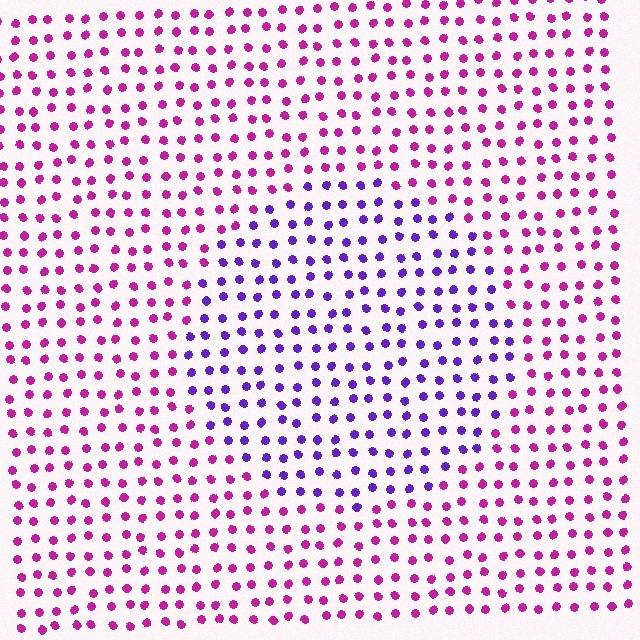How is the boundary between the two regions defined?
The boundary is defined purely by a slight shift in hue (about 48 degrees). Spacing, size, and orientation are identical on both sides.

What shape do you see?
I see a circle.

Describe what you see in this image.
The image is filled with small magenta elements in a uniform arrangement. A circle-shaped region is visible where the elements are tinted to a slightly different hue, forming a subtle color boundary.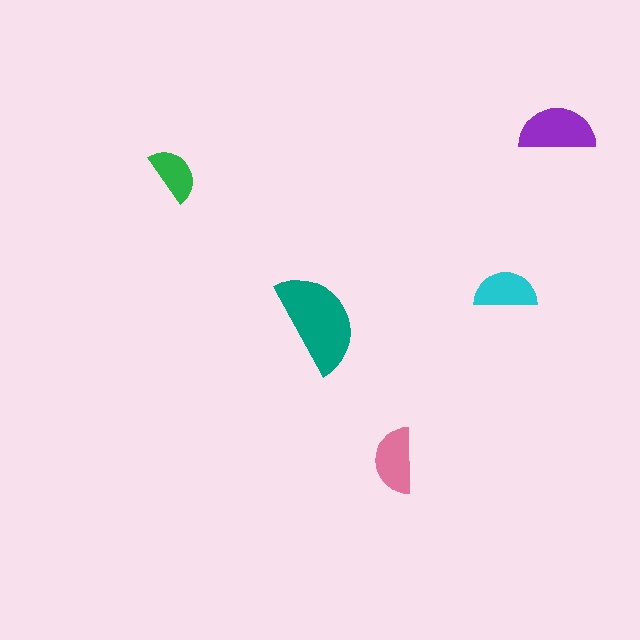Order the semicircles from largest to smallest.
the teal one, the purple one, the pink one, the cyan one, the green one.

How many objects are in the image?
There are 5 objects in the image.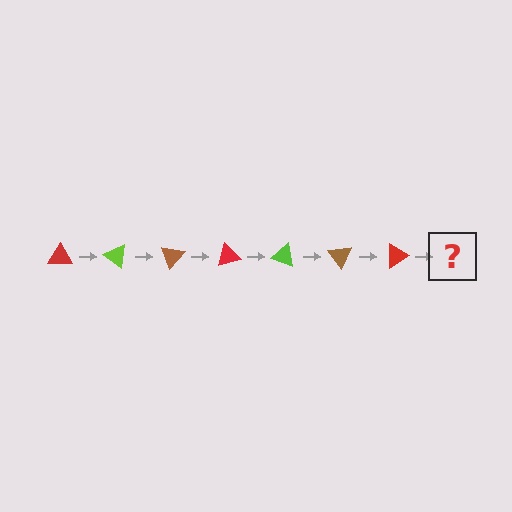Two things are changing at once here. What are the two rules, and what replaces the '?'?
The two rules are that it rotates 35 degrees each step and the color cycles through red, lime, and brown. The '?' should be a lime triangle, rotated 245 degrees from the start.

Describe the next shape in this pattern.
It should be a lime triangle, rotated 245 degrees from the start.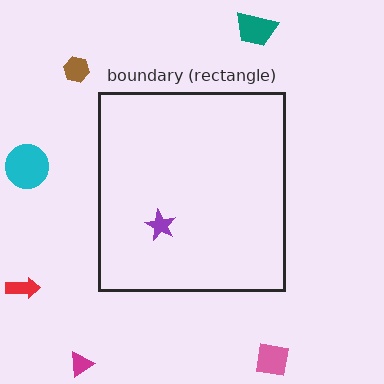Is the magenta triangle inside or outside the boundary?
Outside.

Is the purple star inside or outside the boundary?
Inside.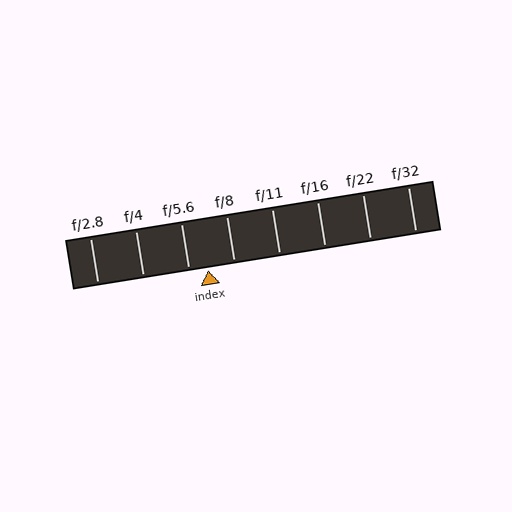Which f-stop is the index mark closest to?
The index mark is closest to f/5.6.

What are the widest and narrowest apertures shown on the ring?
The widest aperture shown is f/2.8 and the narrowest is f/32.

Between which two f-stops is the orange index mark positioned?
The index mark is between f/5.6 and f/8.